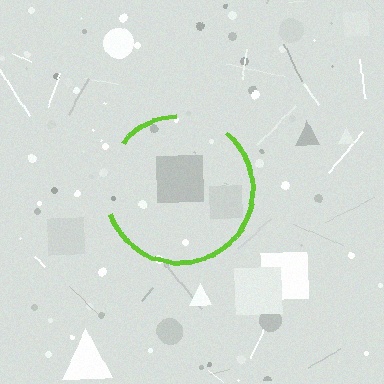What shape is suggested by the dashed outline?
The dashed outline suggests a circle.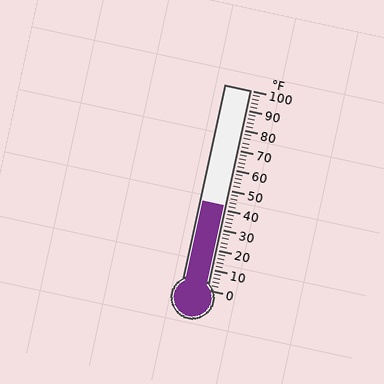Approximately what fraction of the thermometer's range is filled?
The thermometer is filled to approximately 40% of its range.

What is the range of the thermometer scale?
The thermometer scale ranges from 0°F to 100°F.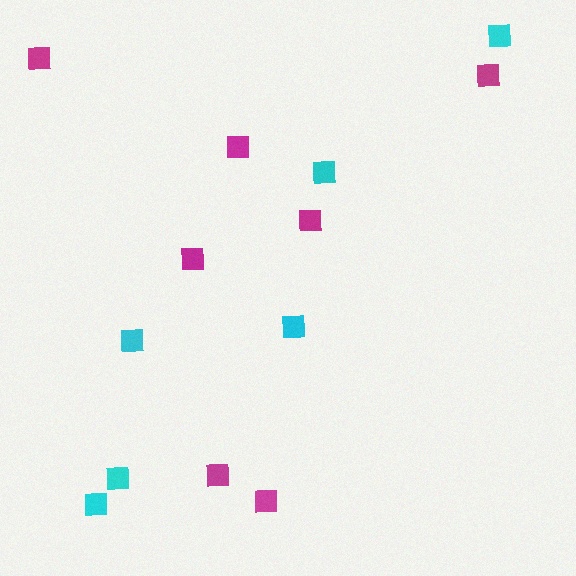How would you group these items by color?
There are 2 groups: one group of magenta squares (7) and one group of cyan squares (6).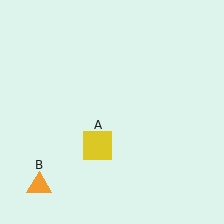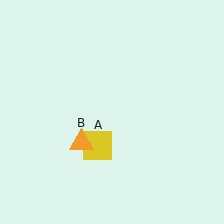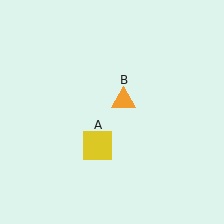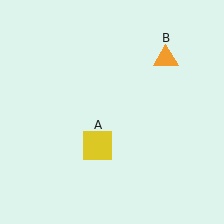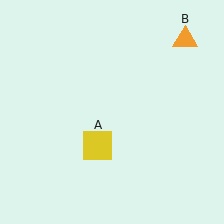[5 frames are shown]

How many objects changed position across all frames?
1 object changed position: orange triangle (object B).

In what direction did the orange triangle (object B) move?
The orange triangle (object B) moved up and to the right.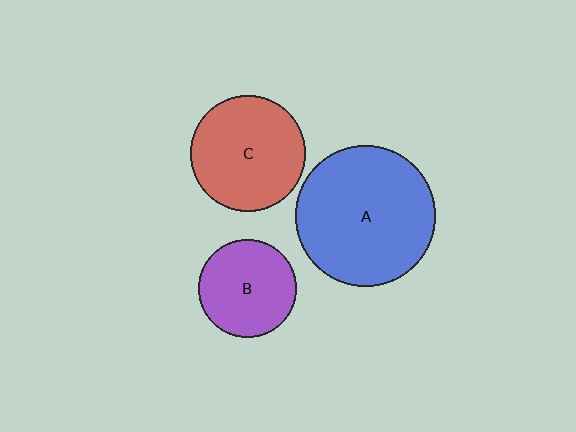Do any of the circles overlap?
No, none of the circles overlap.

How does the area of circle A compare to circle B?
Approximately 2.1 times.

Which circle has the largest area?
Circle A (blue).